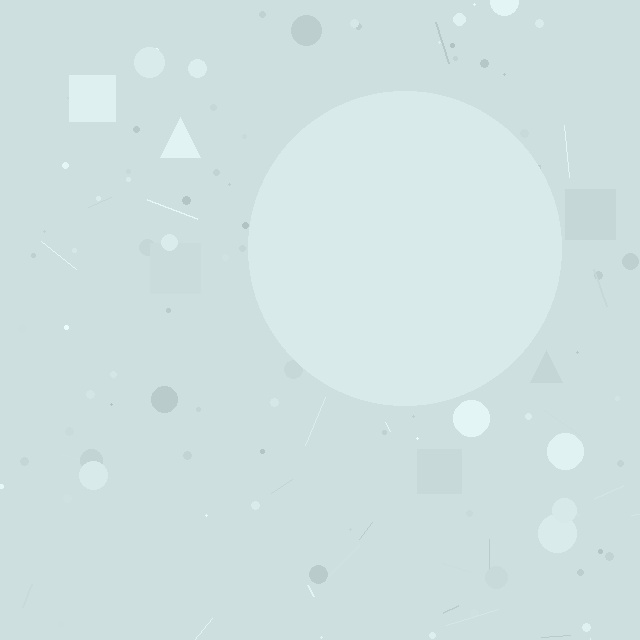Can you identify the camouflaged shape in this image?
The camouflaged shape is a circle.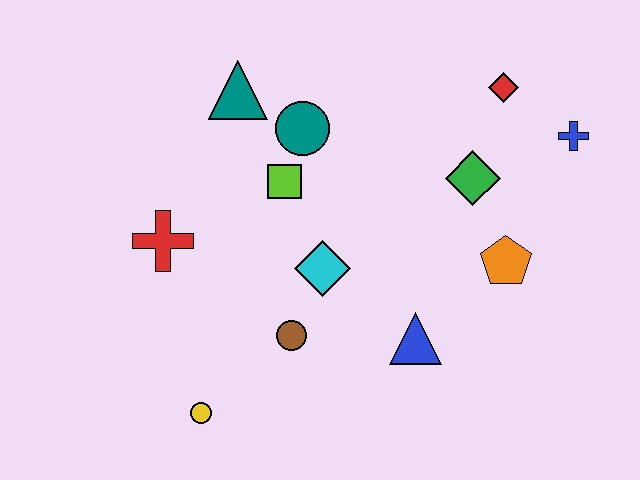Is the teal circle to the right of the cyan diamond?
No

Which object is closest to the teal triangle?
The teal circle is closest to the teal triangle.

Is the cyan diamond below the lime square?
Yes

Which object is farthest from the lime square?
The blue cross is farthest from the lime square.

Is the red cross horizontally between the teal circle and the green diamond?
No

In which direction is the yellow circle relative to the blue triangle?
The yellow circle is to the left of the blue triangle.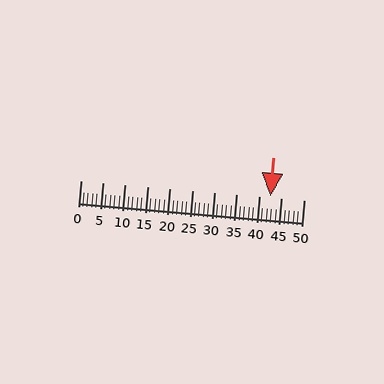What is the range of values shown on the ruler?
The ruler shows values from 0 to 50.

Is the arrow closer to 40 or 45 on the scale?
The arrow is closer to 45.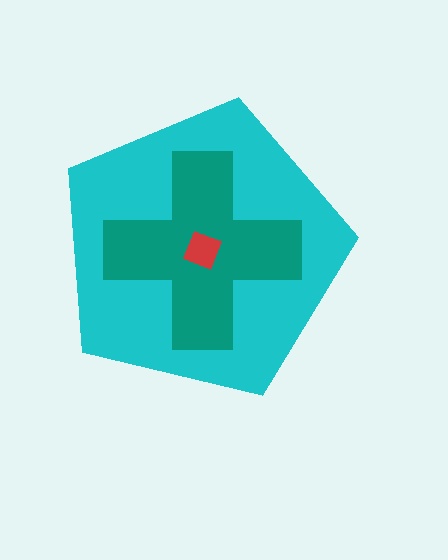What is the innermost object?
The red square.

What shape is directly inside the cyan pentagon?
The teal cross.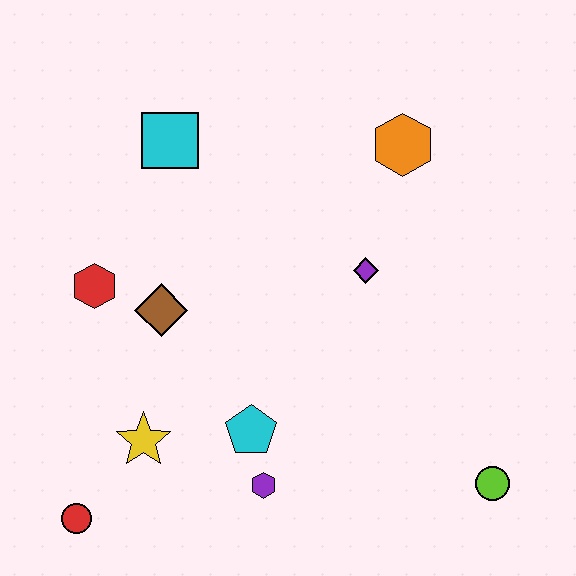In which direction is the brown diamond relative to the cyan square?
The brown diamond is below the cyan square.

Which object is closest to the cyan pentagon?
The purple hexagon is closest to the cyan pentagon.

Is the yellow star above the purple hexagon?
Yes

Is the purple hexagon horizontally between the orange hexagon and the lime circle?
No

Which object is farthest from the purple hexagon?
The orange hexagon is farthest from the purple hexagon.